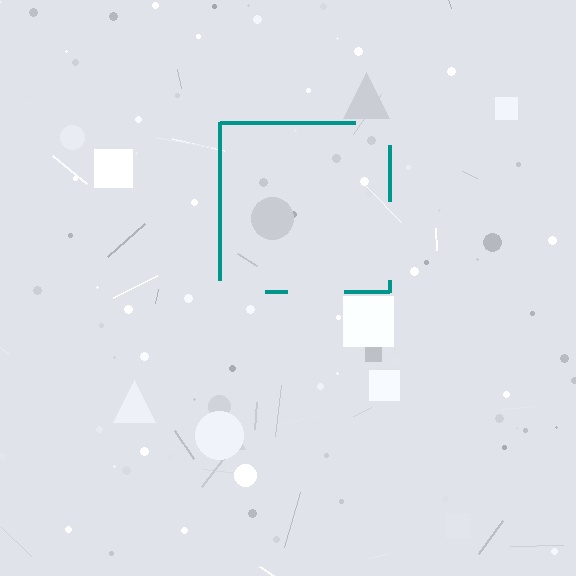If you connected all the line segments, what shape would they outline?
They would outline a square.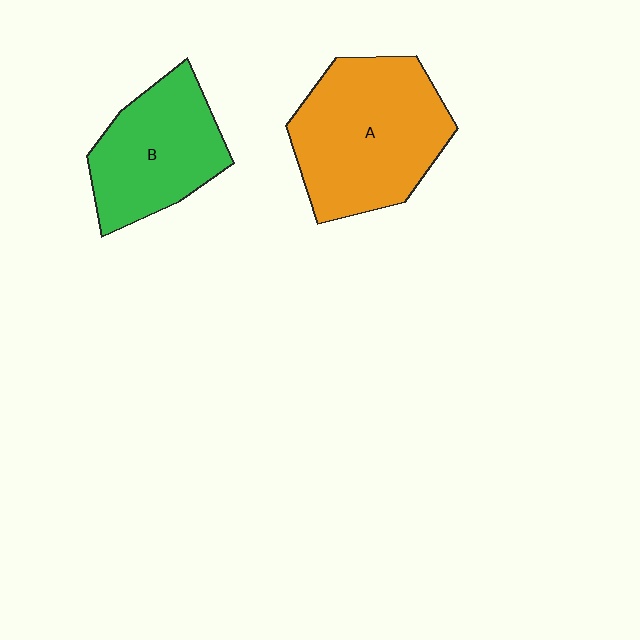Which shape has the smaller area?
Shape B (green).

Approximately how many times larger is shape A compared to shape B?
Approximately 1.4 times.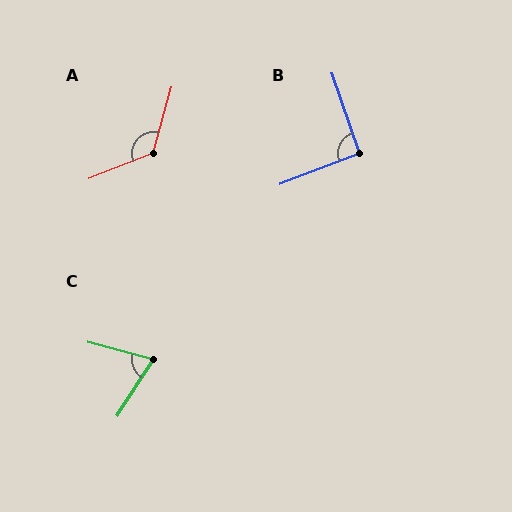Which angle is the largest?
A, at approximately 127 degrees.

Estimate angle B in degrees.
Approximately 92 degrees.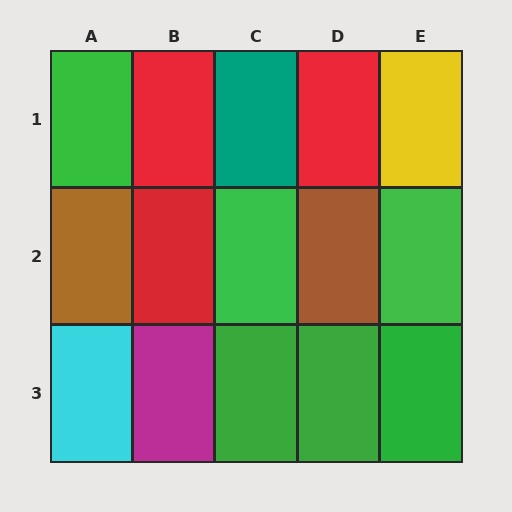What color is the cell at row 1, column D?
Red.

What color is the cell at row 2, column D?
Brown.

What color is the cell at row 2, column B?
Red.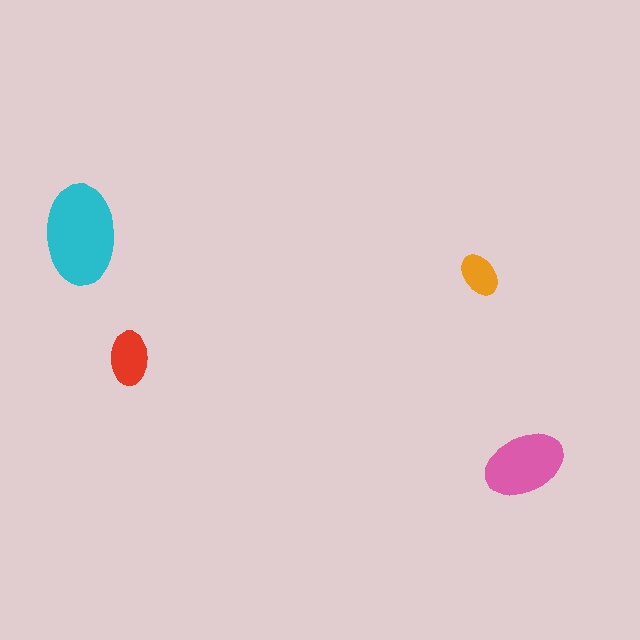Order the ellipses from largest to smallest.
the cyan one, the pink one, the red one, the orange one.